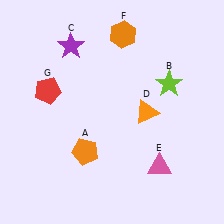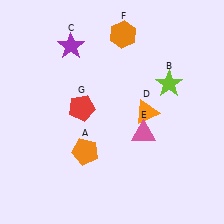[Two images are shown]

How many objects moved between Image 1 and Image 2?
2 objects moved between the two images.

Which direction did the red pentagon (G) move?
The red pentagon (G) moved right.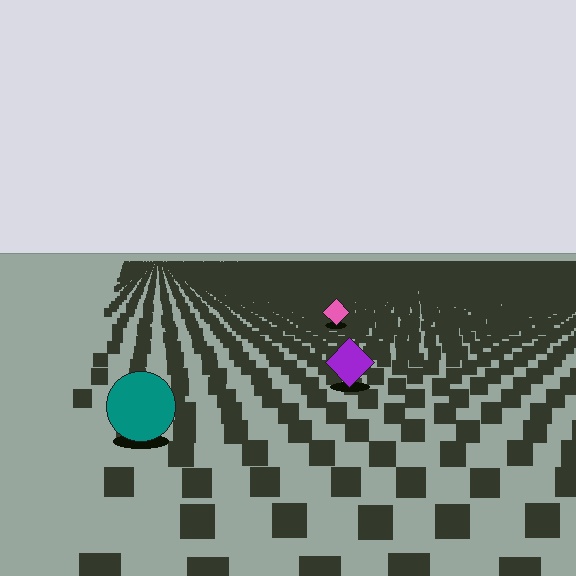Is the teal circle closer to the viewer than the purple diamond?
Yes. The teal circle is closer — you can tell from the texture gradient: the ground texture is coarser near it.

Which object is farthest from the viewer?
The pink diamond is farthest from the viewer. It appears smaller and the ground texture around it is denser.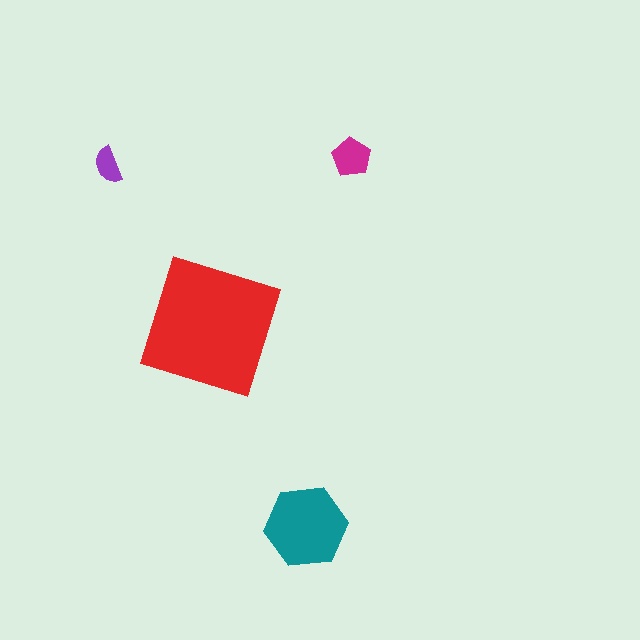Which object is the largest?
The red square.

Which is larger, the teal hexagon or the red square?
The red square.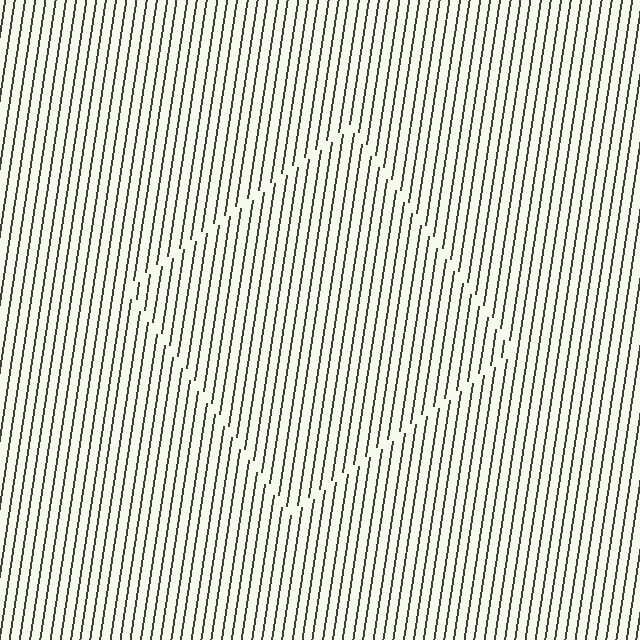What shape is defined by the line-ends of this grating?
An illusory square. The interior of the shape contains the same grating, shifted by half a period — the contour is defined by the phase discontinuity where line-ends from the inner and outer gratings abut.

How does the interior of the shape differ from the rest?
The interior of the shape contains the same grating, shifted by half a period — the contour is defined by the phase discontinuity where line-ends from the inner and outer gratings abut.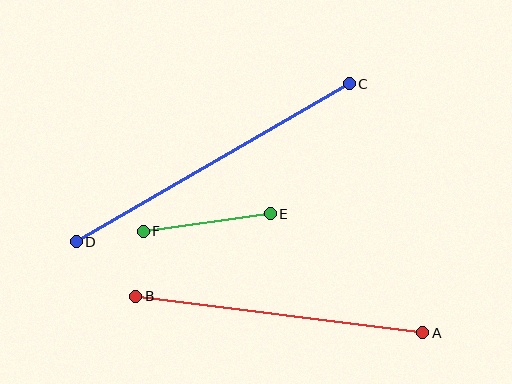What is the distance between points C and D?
The distance is approximately 315 pixels.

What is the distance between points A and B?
The distance is approximately 289 pixels.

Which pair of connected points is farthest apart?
Points C and D are farthest apart.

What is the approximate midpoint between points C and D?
The midpoint is at approximately (213, 163) pixels.